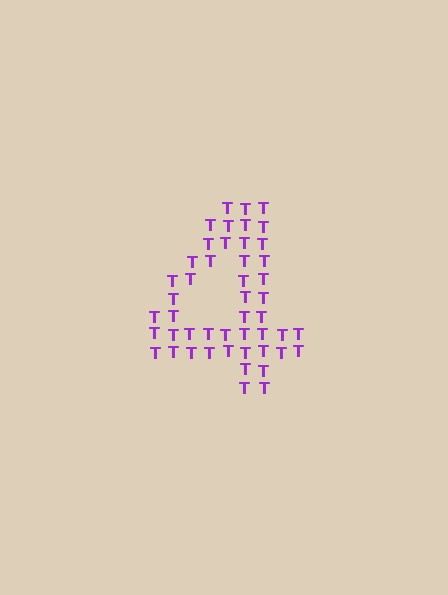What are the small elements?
The small elements are letter T's.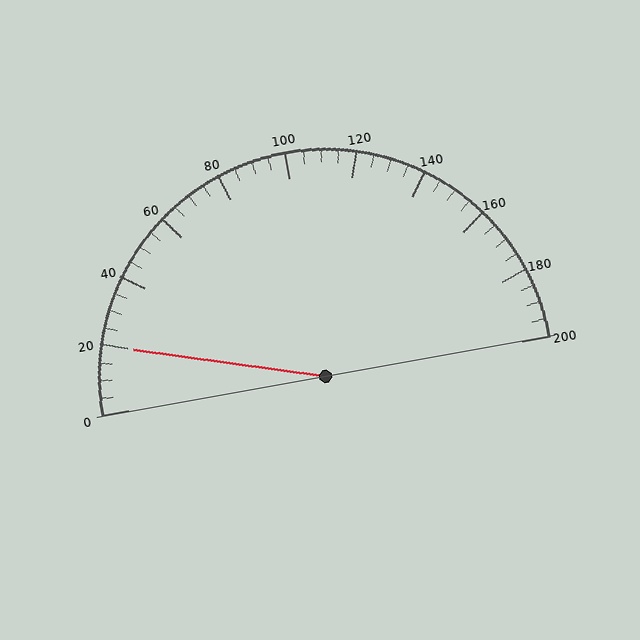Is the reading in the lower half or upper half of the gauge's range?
The reading is in the lower half of the range (0 to 200).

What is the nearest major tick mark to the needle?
The nearest major tick mark is 20.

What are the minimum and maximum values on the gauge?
The gauge ranges from 0 to 200.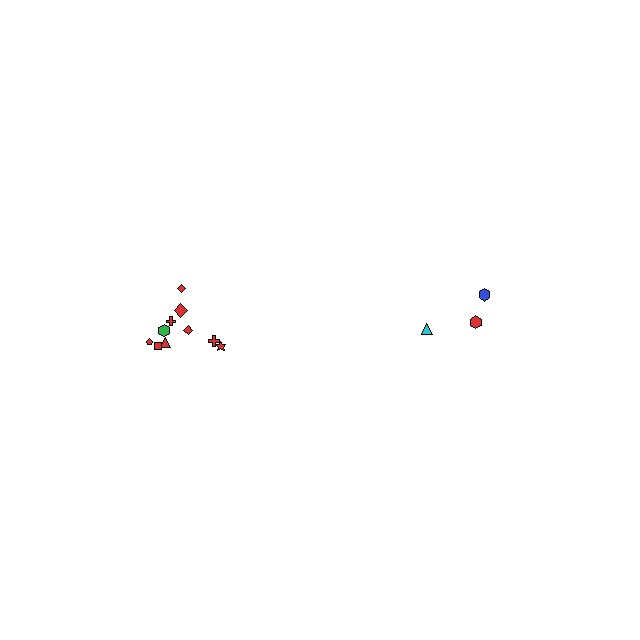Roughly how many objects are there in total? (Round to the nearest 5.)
Roughly 15 objects in total.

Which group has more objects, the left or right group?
The left group.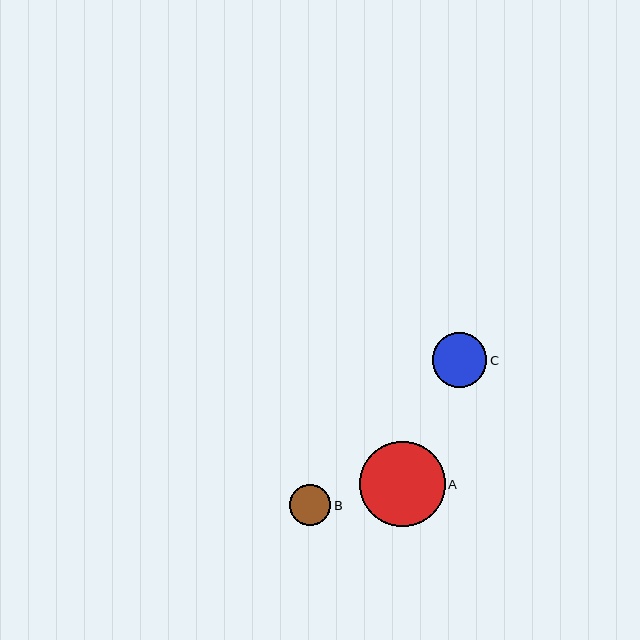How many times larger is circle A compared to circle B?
Circle A is approximately 2.1 times the size of circle B.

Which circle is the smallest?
Circle B is the smallest with a size of approximately 41 pixels.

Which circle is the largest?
Circle A is the largest with a size of approximately 85 pixels.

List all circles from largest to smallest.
From largest to smallest: A, C, B.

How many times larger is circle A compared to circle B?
Circle A is approximately 2.1 times the size of circle B.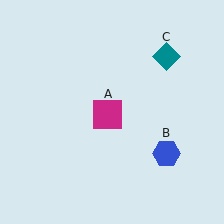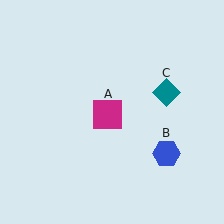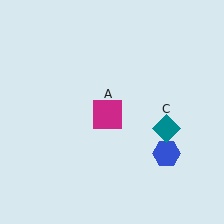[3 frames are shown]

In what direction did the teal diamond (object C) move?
The teal diamond (object C) moved down.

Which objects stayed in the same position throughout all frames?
Magenta square (object A) and blue hexagon (object B) remained stationary.